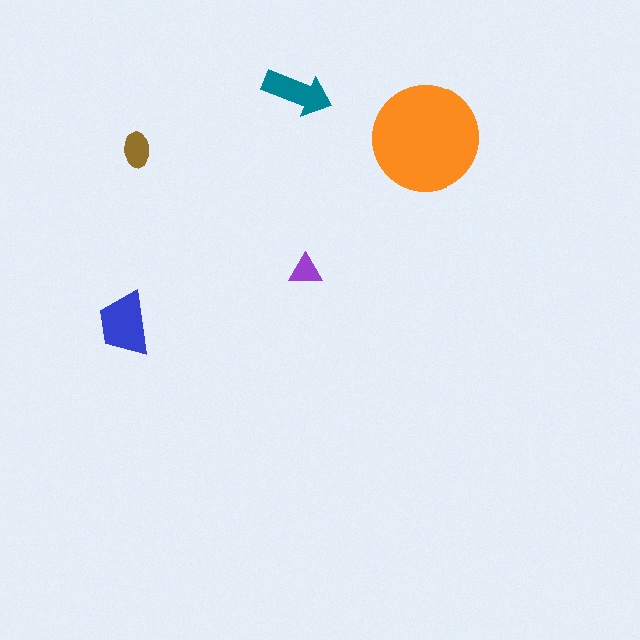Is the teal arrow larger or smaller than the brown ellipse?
Larger.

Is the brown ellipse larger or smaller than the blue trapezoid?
Smaller.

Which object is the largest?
The orange circle.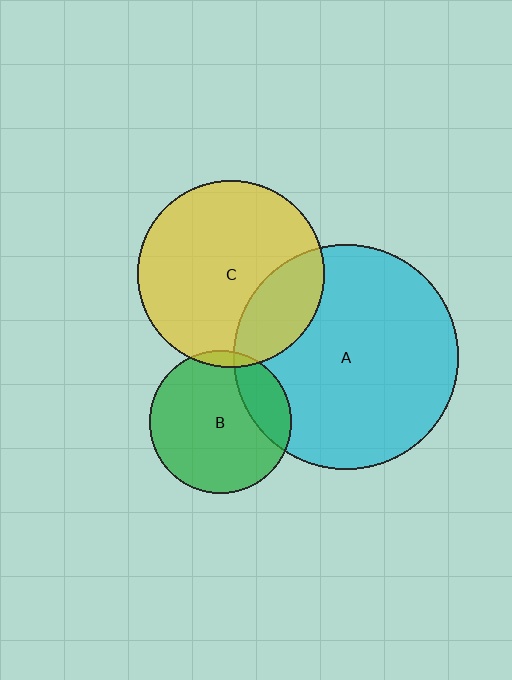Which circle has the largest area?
Circle A (cyan).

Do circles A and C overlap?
Yes.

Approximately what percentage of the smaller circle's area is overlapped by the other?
Approximately 25%.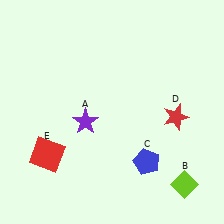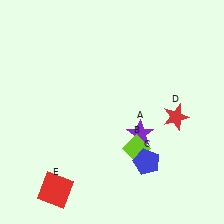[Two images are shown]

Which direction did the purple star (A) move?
The purple star (A) moved right.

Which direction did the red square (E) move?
The red square (E) moved down.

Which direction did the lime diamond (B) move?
The lime diamond (B) moved left.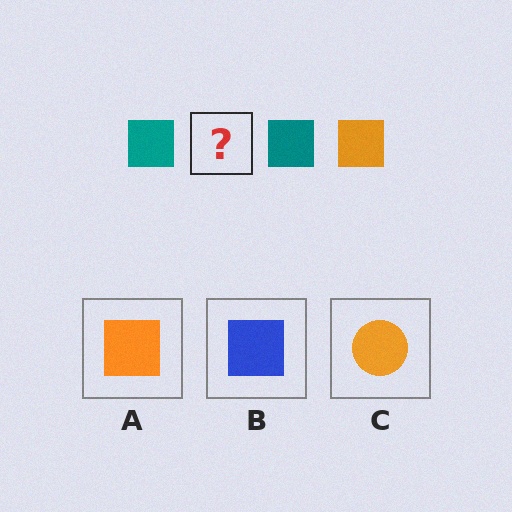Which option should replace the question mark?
Option A.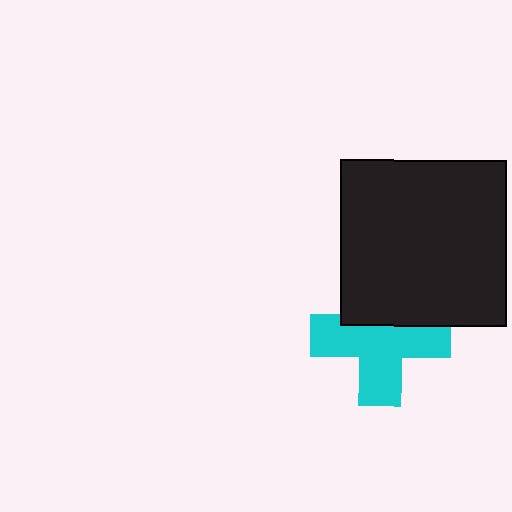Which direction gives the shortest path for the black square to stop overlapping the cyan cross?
Moving up gives the shortest separation.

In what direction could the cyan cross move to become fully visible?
The cyan cross could move down. That would shift it out from behind the black square entirely.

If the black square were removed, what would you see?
You would see the complete cyan cross.